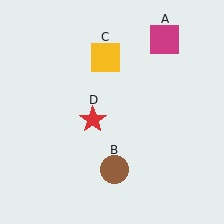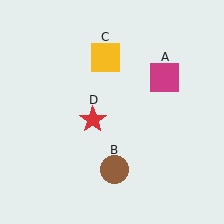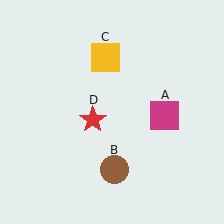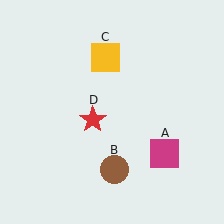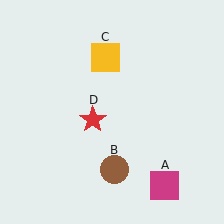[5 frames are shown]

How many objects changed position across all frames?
1 object changed position: magenta square (object A).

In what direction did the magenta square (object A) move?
The magenta square (object A) moved down.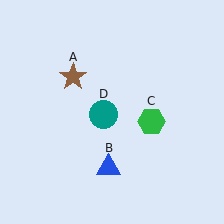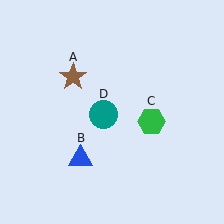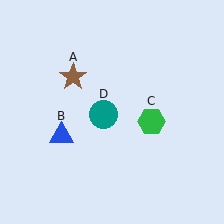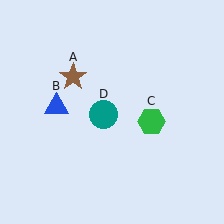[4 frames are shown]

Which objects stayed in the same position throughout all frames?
Brown star (object A) and green hexagon (object C) and teal circle (object D) remained stationary.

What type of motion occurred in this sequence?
The blue triangle (object B) rotated clockwise around the center of the scene.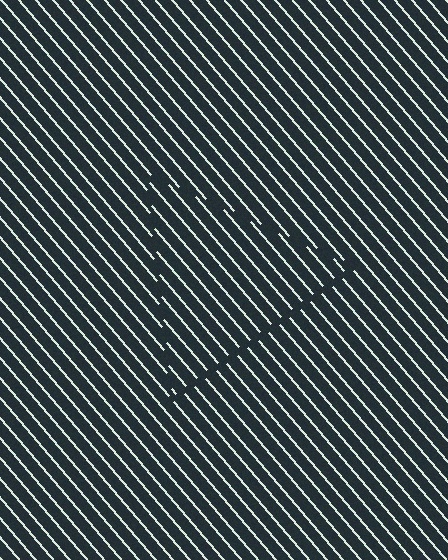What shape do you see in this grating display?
An illusory triangle. The interior of the shape contains the same grating, shifted by half a period — the contour is defined by the phase discontinuity where line-ends from the inner and outer gratings abut.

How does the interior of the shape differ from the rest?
The interior of the shape contains the same grating, shifted by half a period — the contour is defined by the phase discontinuity where line-ends from the inner and outer gratings abut.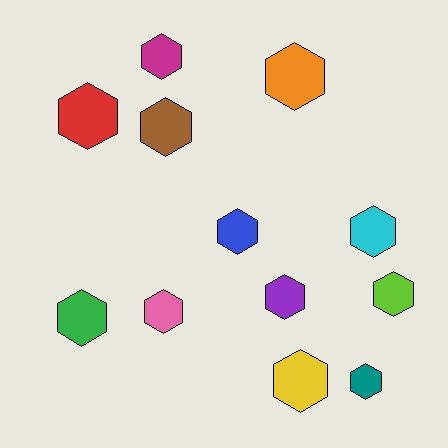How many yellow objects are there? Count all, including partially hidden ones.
There is 1 yellow object.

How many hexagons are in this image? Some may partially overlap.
There are 12 hexagons.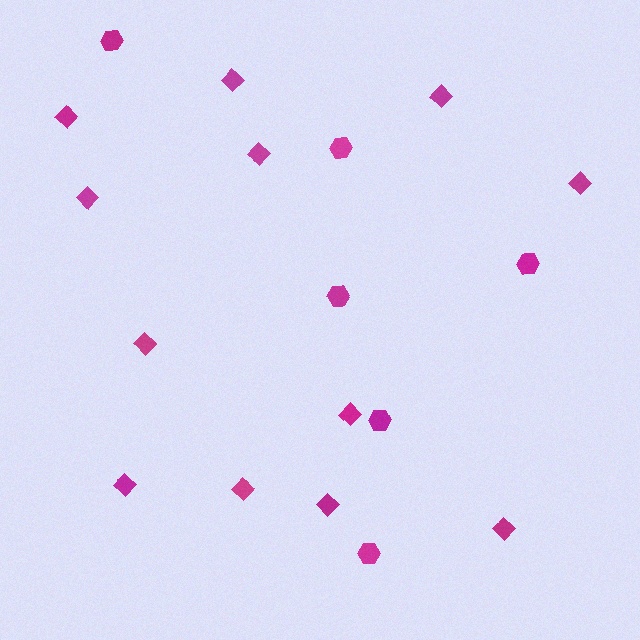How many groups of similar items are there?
There are 2 groups: one group of diamonds (12) and one group of hexagons (6).